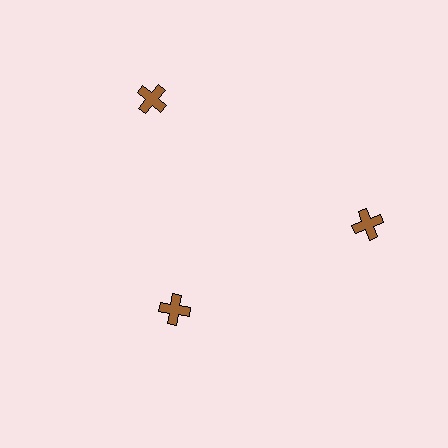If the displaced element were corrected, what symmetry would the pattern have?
It would have 3-fold rotational symmetry — the pattern would map onto itself every 120 degrees.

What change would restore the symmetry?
The symmetry would be restored by moving it outward, back onto the ring so that all 3 crosses sit at equal angles and equal distance from the center.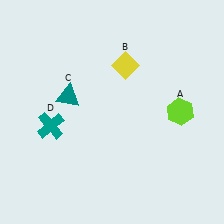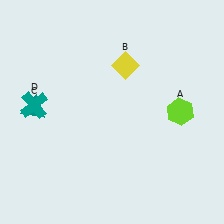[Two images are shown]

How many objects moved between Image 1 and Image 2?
2 objects moved between the two images.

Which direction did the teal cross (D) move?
The teal cross (D) moved up.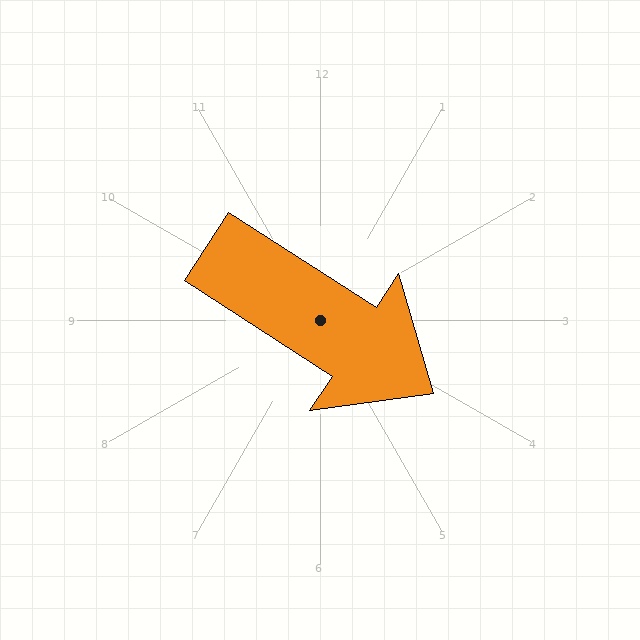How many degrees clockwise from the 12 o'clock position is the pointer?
Approximately 123 degrees.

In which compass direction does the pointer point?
Southeast.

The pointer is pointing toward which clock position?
Roughly 4 o'clock.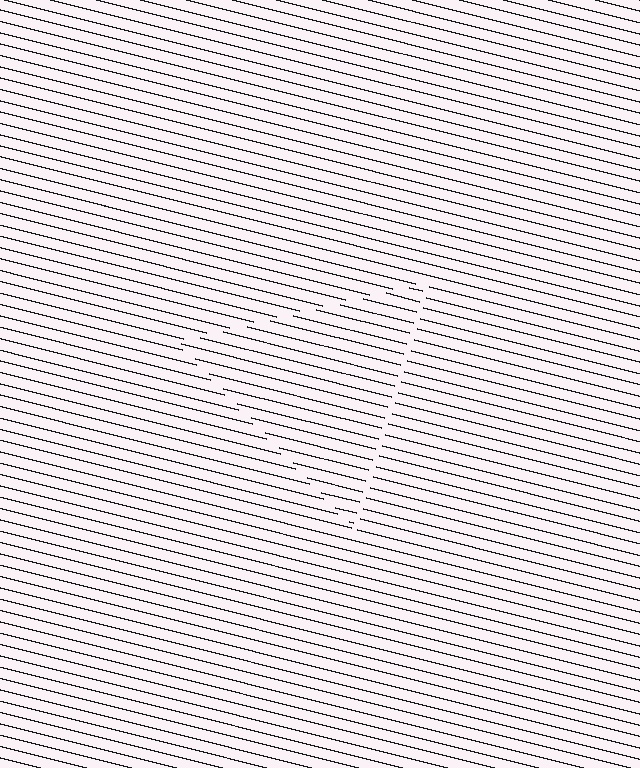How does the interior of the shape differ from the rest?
The interior of the shape contains the same grating, shifted by half a period — the contour is defined by the phase discontinuity where line-ends from the inner and outer gratings abut.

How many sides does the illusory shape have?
3 sides — the line-ends trace a triangle.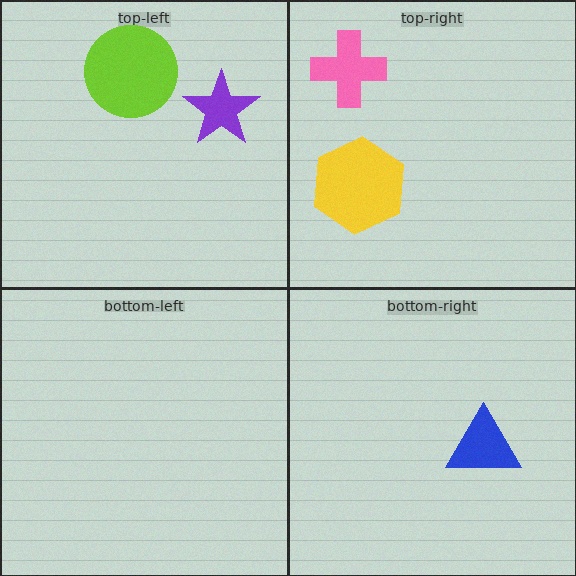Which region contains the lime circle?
The top-left region.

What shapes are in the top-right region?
The yellow hexagon, the pink cross.